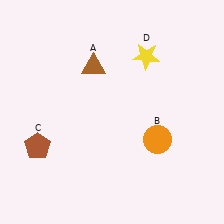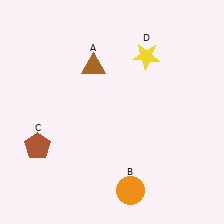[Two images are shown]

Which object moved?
The orange circle (B) moved down.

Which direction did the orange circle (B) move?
The orange circle (B) moved down.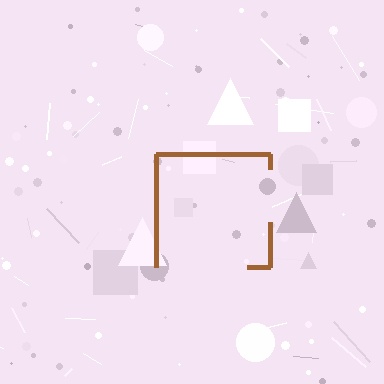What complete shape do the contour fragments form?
The contour fragments form a square.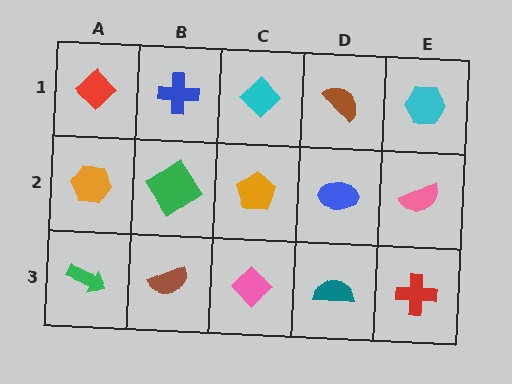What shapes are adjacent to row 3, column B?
A green diamond (row 2, column B), a green arrow (row 3, column A), a pink diamond (row 3, column C).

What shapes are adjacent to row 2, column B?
A blue cross (row 1, column B), a brown semicircle (row 3, column B), an orange hexagon (row 2, column A), an orange pentagon (row 2, column C).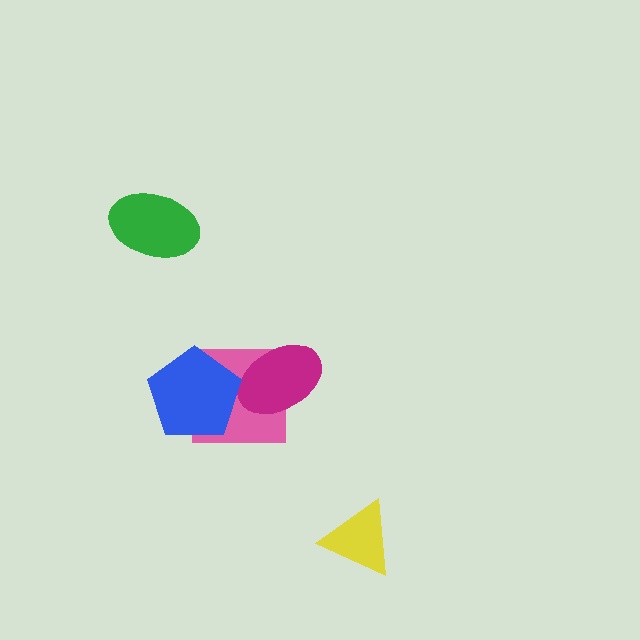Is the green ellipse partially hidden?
No, no other shape covers it.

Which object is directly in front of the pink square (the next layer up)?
The magenta ellipse is directly in front of the pink square.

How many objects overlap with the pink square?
2 objects overlap with the pink square.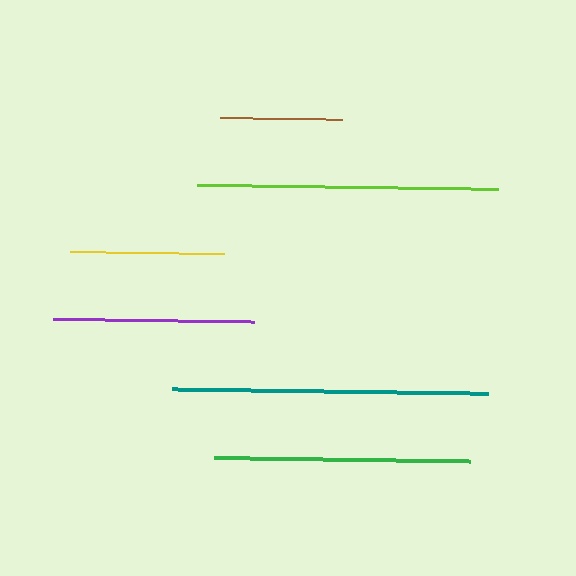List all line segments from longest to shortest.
From longest to shortest: teal, lime, green, purple, yellow, brown.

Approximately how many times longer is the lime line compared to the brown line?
The lime line is approximately 2.5 times the length of the brown line.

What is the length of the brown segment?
The brown segment is approximately 122 pixels long.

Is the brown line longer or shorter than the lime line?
The lime line is longer than the brown line.